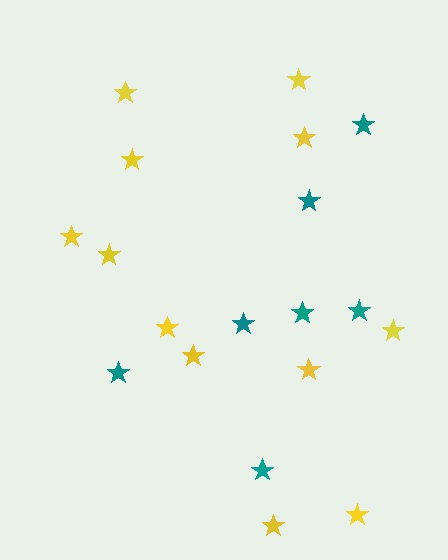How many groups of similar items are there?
There are 2 groups: one group of yellow stars (12) and one group of teal stars (7).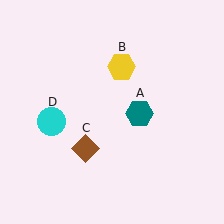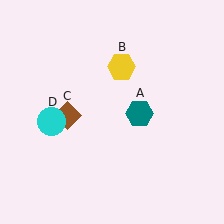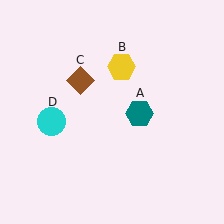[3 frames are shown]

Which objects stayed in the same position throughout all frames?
Teal hexagon (object A) and yellow hexagon (object B) and cyan circle (object D) remained stationary.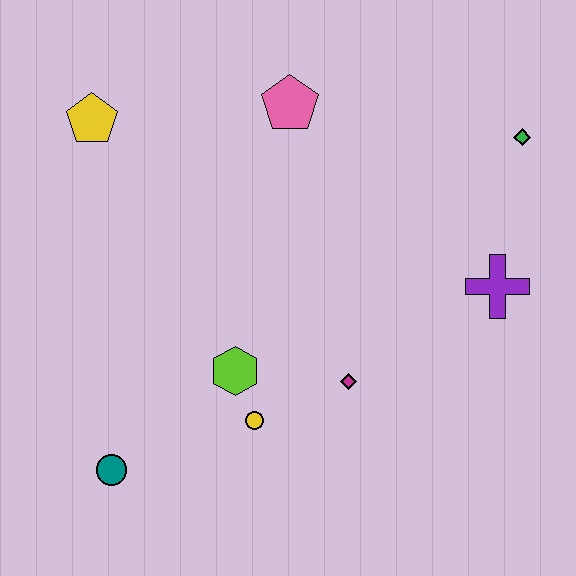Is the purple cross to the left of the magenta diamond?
No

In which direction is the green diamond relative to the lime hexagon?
The green diamond is to the right of the lime hexagon.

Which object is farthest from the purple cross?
The yellow pentagon is farthest from the purple cross.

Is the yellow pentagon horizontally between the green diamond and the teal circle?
No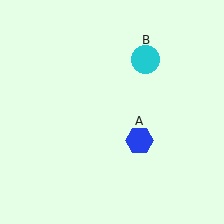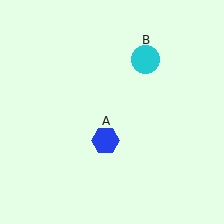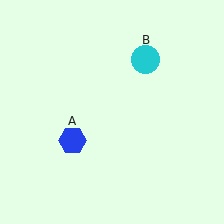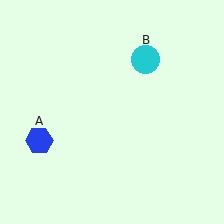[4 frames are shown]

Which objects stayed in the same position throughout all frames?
Cyan circle (object B) remained stationary.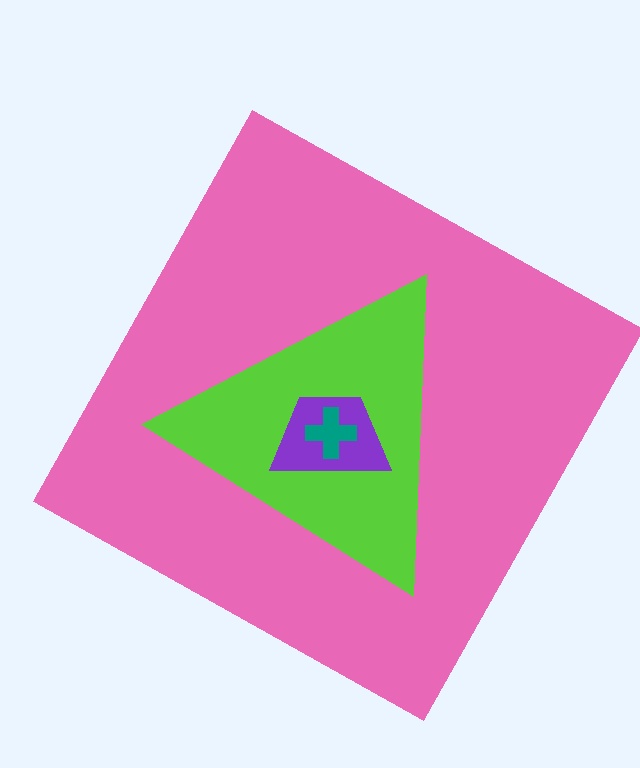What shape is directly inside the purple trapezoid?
The teal cross.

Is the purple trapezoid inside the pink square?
Yes.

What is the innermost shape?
The teal cross.